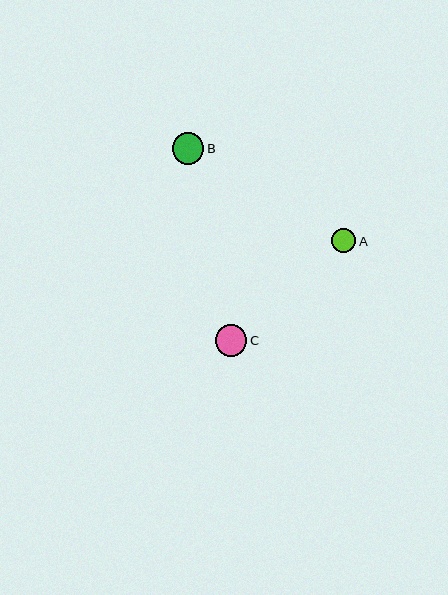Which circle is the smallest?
Circle A is the smallest with a size of approximately 24 pixels.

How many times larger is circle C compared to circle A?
Circle C is approximately 1.3 times the size of circle A.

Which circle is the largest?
Circle B is the largest with a size of approximately 32 pixels.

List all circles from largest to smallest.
From largest to smallest: B, C, A.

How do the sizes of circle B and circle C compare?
Circle B and circle C are approximately the same size.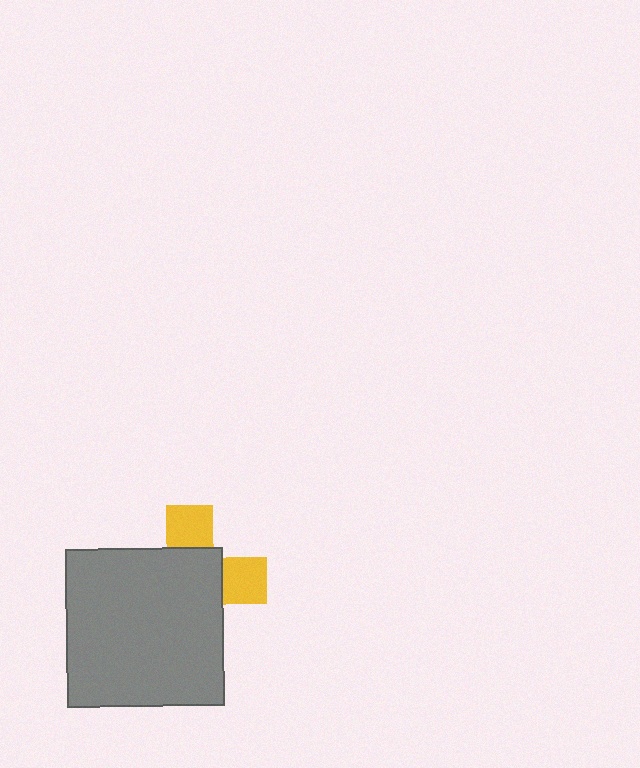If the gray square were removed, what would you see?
You would see the complete yellow cross.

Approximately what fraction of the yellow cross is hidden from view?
Roughly 67% of the yellow cross is hidden behind the gray square.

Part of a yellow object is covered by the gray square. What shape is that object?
It is a cross.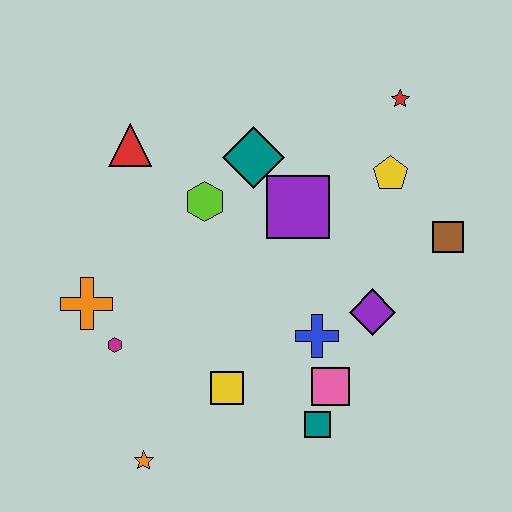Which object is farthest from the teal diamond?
The orange star is farthest from the teal diamond.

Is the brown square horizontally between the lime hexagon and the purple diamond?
No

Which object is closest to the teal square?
The pink square is closest to the teal square.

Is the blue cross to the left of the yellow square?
No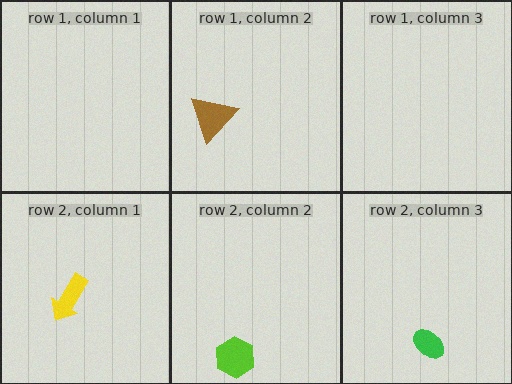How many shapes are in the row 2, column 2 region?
1.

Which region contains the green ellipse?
The row 2, column 3 region.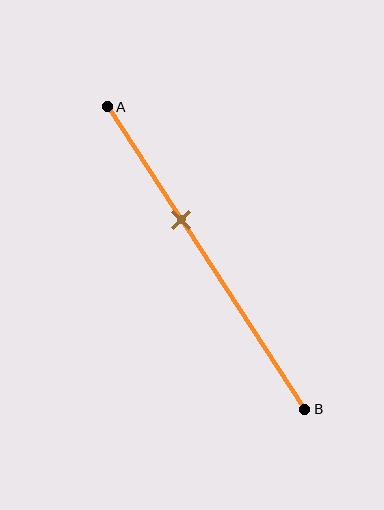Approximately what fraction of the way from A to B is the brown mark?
The brown mark is approximately 35% of the way from A to B.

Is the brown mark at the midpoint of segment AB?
No, the mark is at about 35% from A, not at the 50% midpoint.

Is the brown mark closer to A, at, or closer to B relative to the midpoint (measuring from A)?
The brown mark is closer to point A than the midpoint of segment AB.